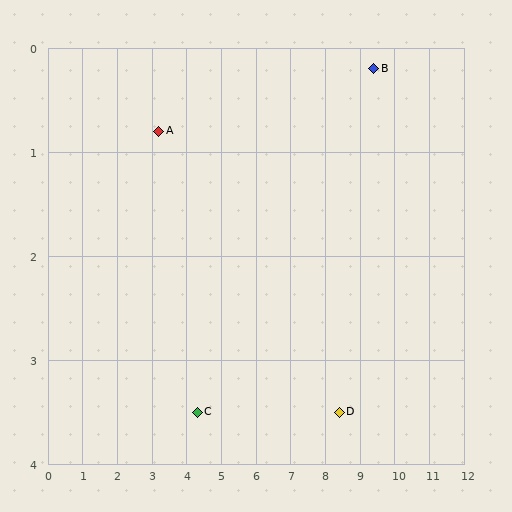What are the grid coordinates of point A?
Point A is at approximately (3.2, 0.8).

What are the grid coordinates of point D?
Point D is at approximately (8.4, 3.5).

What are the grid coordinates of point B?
Point B is at approximately (9.4, 0.2).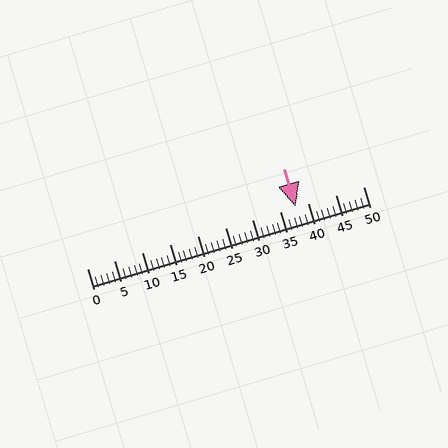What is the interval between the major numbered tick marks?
The major tick marks are spaced 5 units apart.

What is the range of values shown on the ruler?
The ruler shows values from 0 to 50.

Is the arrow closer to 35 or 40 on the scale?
The arrow is closer to 40.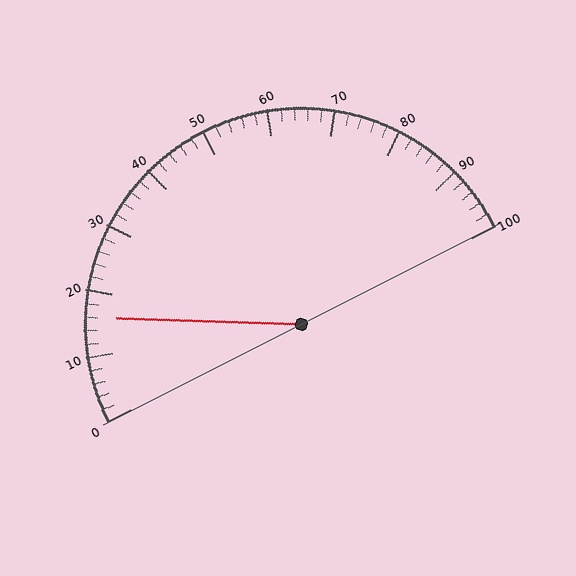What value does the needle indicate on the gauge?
The needle indicates approximately 16.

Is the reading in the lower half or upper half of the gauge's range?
The reading is in the lower half of the range (0 to 100).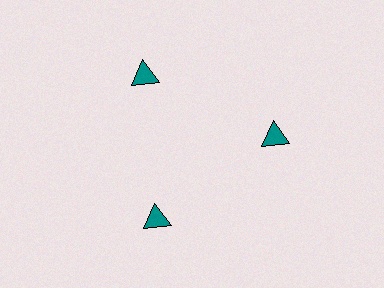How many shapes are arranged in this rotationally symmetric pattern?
There are 3 shapes, arranged in 3 groups of 1.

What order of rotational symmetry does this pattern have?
This pattern has 3-fold rotational symmetry.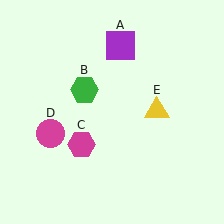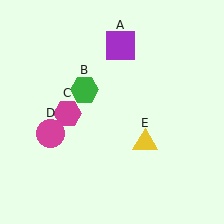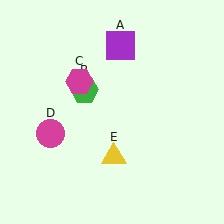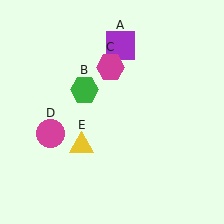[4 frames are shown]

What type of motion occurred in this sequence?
The magenta hexagon (object C), yellow triangle (object E) rotated clockwise around the center of the scene.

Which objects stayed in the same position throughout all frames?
Purple square (object A) and green hexagon (object B) and magenta circle (object D) remained stationary.